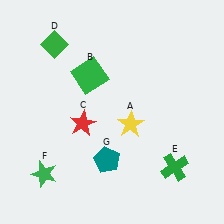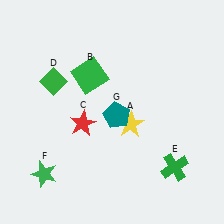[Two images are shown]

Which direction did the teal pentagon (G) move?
The teal pentagon (G) moved up.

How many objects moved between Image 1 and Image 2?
2 objects moved between the two images.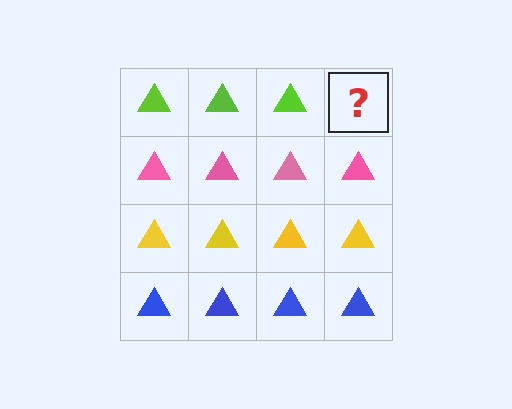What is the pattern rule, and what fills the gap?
The rule is that each row has a consistent color. The gap should be filled with a lime triangle.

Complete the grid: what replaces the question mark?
The question mark should be replaced with a lime triangle.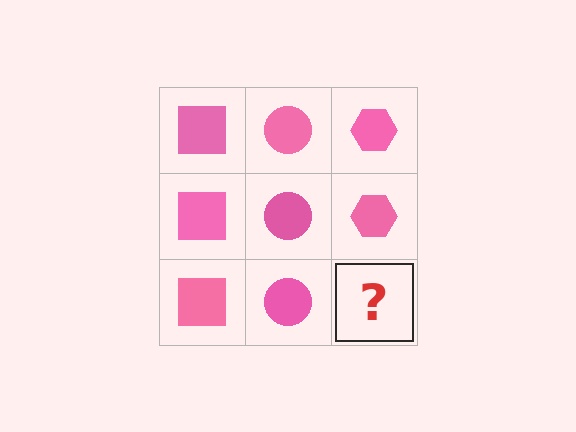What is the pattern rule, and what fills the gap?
The rule is that each column has a consistent shape. The gap should be filled with a pink hexagon.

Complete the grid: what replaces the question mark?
The question mark should be replaced with a pink hexagon.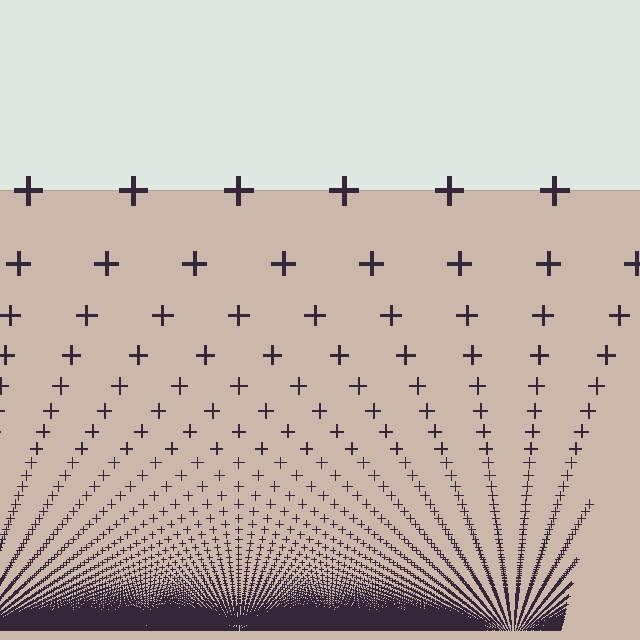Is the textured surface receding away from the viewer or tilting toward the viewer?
The surface appears to tilt toward the viewer. Texture elements get larger and sparser toward the top.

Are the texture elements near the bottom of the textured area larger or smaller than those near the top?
Smaller. The gradient is inverted — elements near the bottom are smaller and denser.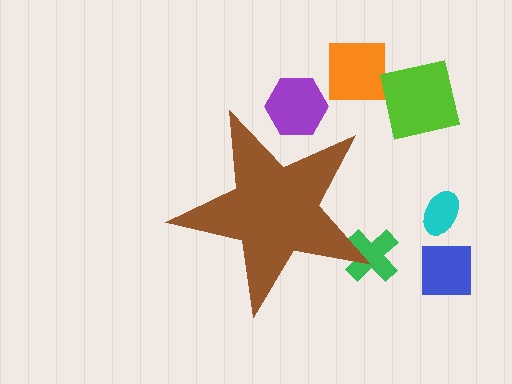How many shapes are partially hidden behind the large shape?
2 shapes are partially hidden.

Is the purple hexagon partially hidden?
Yes, the purple hexagon is partially hidden behind the brown star.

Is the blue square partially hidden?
No, the blue square is fully visible.